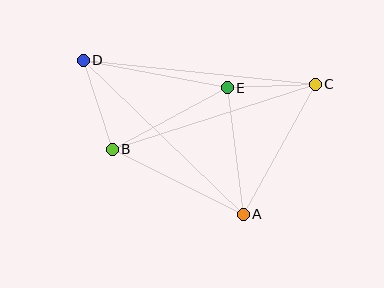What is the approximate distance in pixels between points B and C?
The distance between B and C is approximately 213 pixels.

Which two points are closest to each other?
Points C and E are closest to each other.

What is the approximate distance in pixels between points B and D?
The distance between B and D is approximately 93 pixels.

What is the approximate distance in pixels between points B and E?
The distance between B and E is approximately 130 pixels.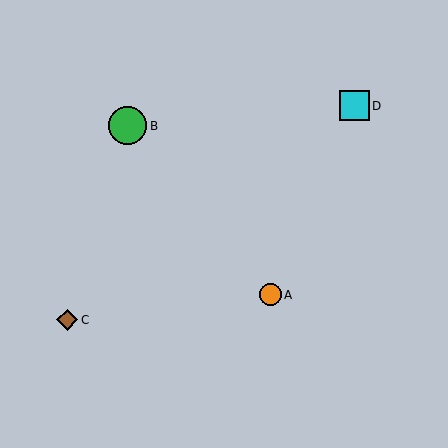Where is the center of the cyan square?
The center of the cyan square is at (354, 106).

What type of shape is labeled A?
Shape A is an orange circle.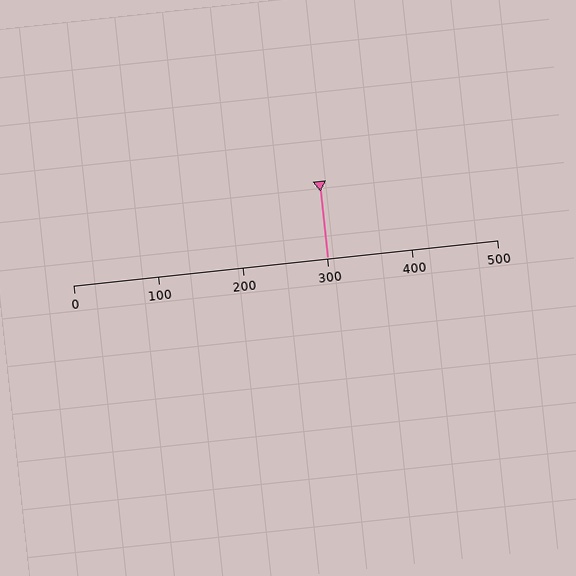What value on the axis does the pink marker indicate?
The marker indicates approximately 300.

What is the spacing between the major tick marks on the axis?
The major ticks are spaced 100 apart.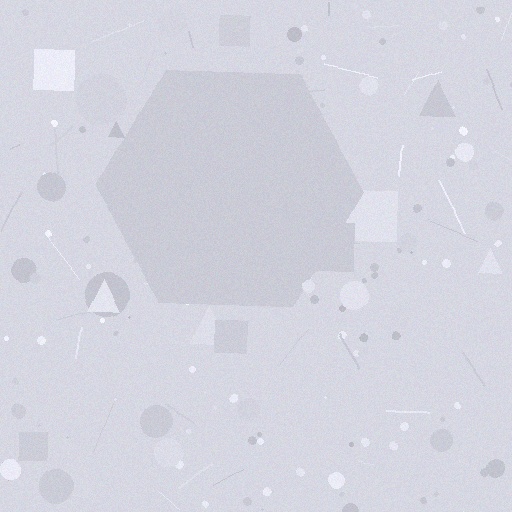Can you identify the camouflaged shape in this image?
The camouflaged shape is a hexagon.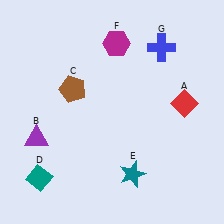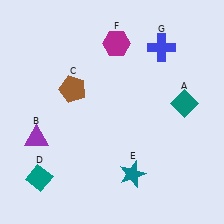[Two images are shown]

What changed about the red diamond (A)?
In Image 1, A is red. In Image 2, it changed to teal.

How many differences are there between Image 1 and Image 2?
There is 1 difference between the two images.